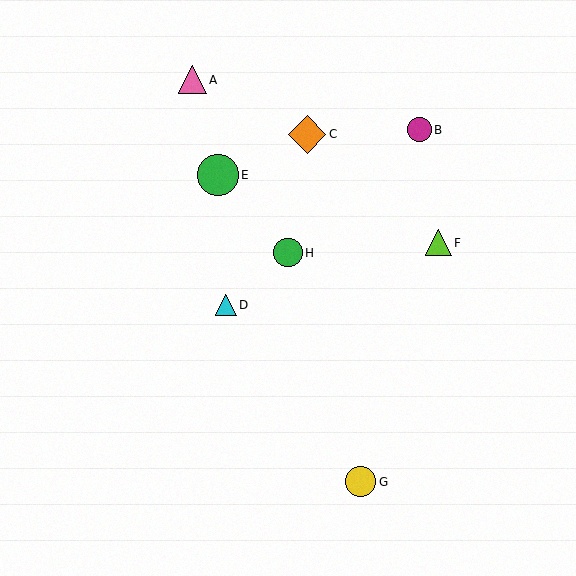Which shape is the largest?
The green circle (labeled E) is the largest.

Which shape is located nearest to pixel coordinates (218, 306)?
The cyan triangle (labeled D) at (226, 305) is nearest to that location.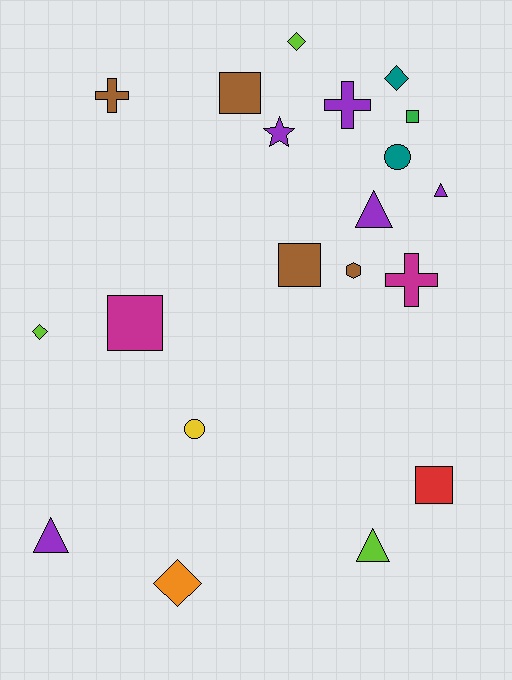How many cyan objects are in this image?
There are no cyan objects.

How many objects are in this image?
There are 20 objects.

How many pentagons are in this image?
There are no pentagons.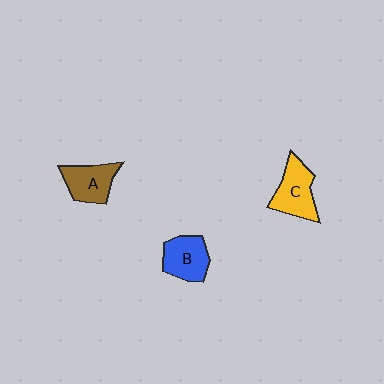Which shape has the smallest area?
Shape A (brown).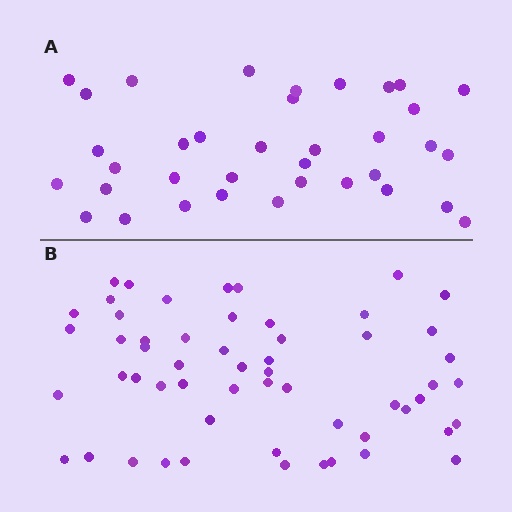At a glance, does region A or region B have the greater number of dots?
Region B (the bottom region) has more dots.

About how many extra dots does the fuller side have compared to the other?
Region B has approximately 20 more dots than region A.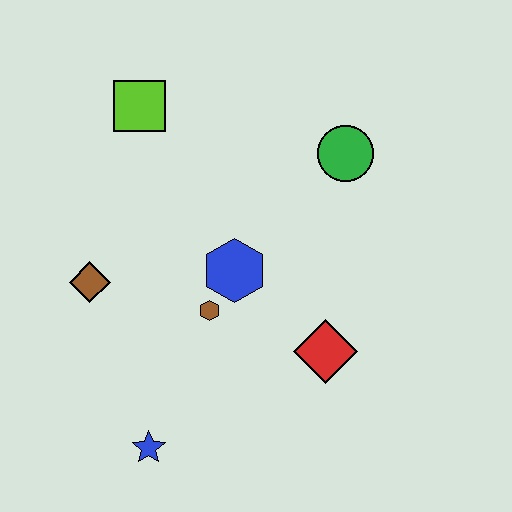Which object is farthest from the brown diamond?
The green circle is farthest from the brown diamond.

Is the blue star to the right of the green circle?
No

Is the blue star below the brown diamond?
Yes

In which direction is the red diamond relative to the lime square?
The red diamond is below the lime square.